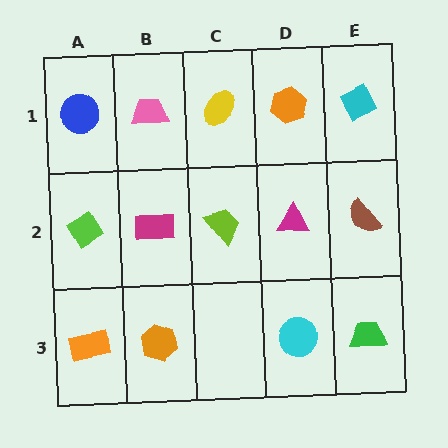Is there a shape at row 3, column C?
No, that cell is empty.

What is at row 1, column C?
A yellow ellipse.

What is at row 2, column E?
A brown semicircle.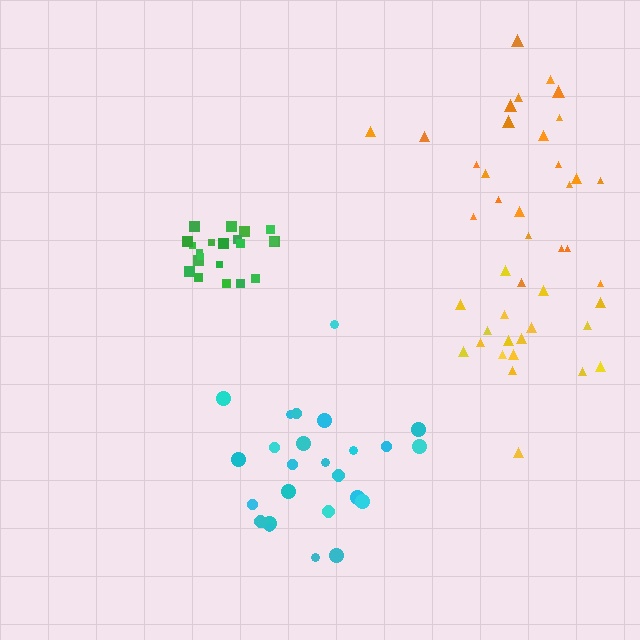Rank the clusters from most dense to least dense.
green, yellow, cyan, orange.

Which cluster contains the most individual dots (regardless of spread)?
Cyan (25).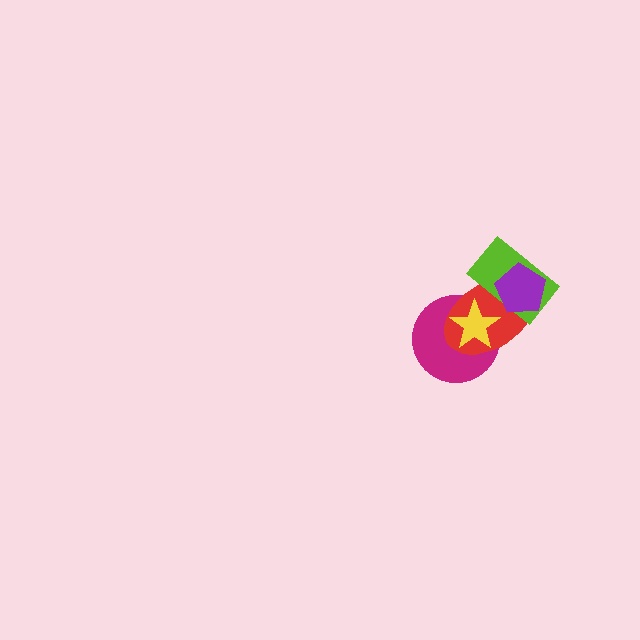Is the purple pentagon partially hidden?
No, no other shape covers it.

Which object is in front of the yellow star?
The lime rectangle is in front of the yellow star.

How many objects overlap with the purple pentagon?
2 objects overlap with the purple pentagon.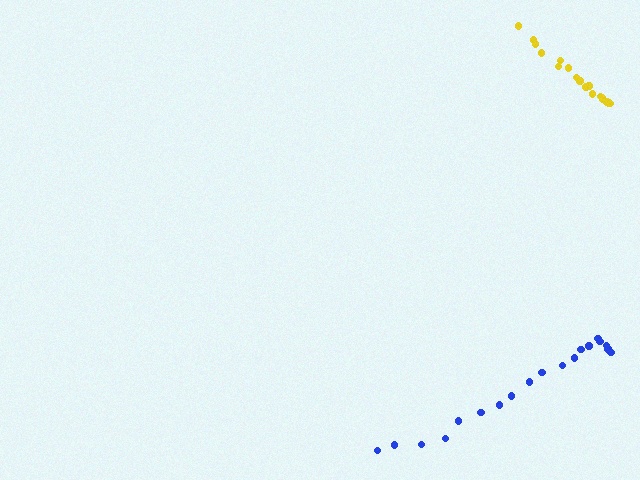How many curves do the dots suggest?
There are 2 distinct paths.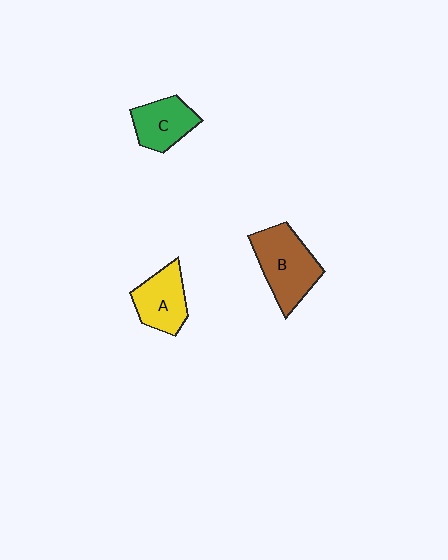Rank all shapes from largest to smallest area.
From largest to smallest: B (brown), A (yellow), C (green).